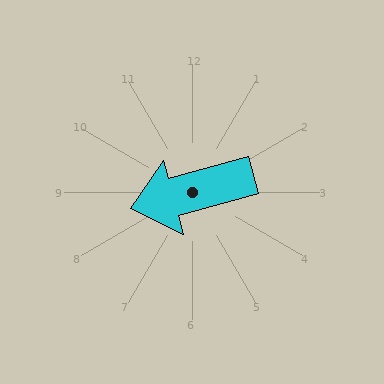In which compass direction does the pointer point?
West.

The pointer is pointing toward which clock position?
Roughly 8 o'clock.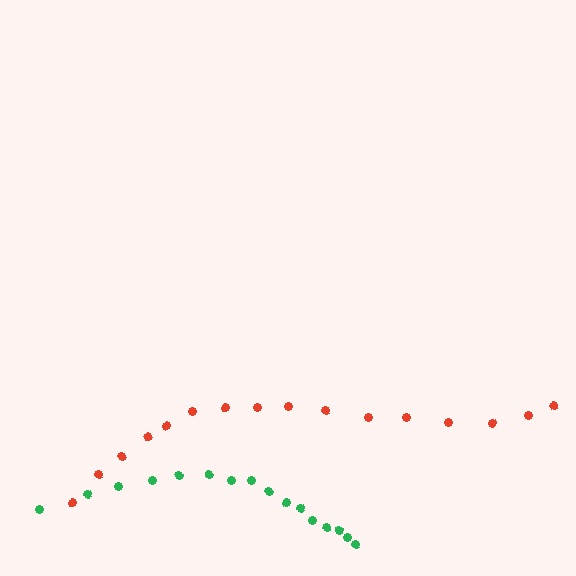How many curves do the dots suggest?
There are 2 distinct paths.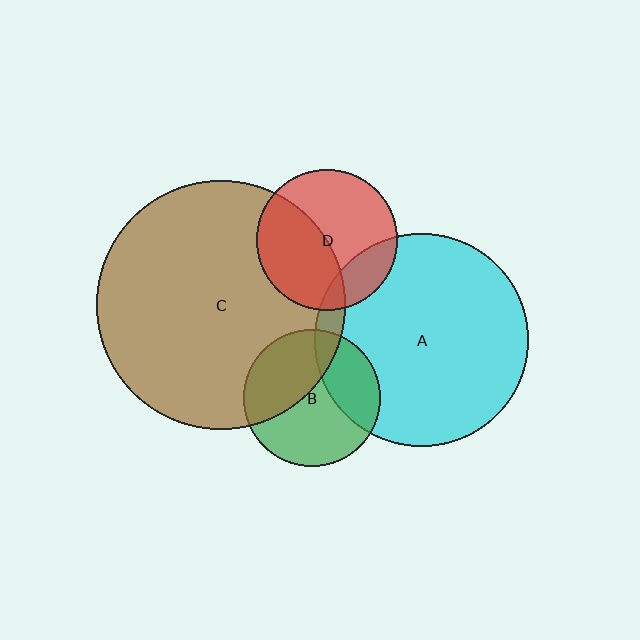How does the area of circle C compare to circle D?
Approximately 3.1 times.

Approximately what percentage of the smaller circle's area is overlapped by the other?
Approximately 5%.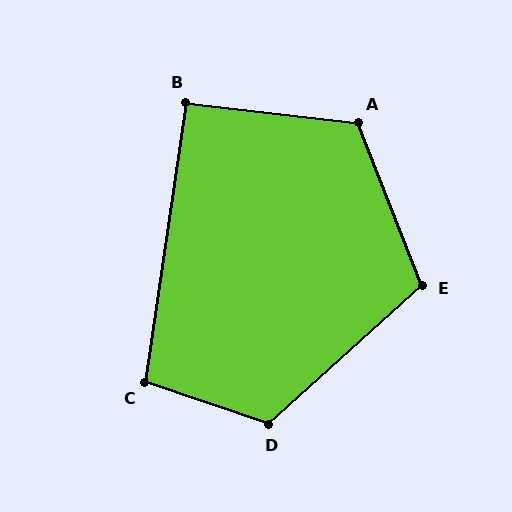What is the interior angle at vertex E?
Approximately 111 degrees (obtuse).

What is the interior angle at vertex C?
Approximately 100 degrees (obtuse).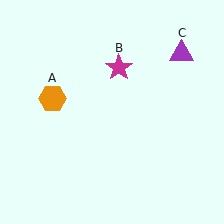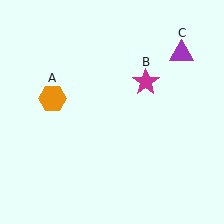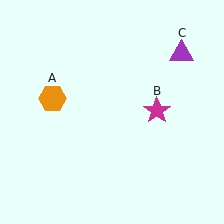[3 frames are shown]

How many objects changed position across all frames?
1 object changed position: magenta star (object B).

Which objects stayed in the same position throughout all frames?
Orange hexagon (object A) and purple triangle (object C) remained stationary.